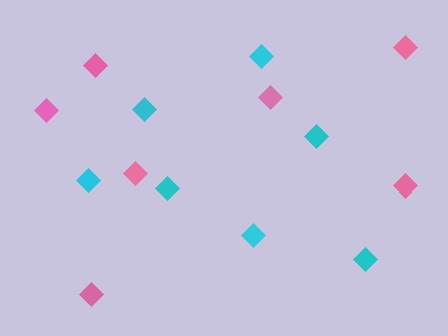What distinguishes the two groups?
There are 2 groups: one group of pink diamonds (7) and one group of cyan diamonds (7).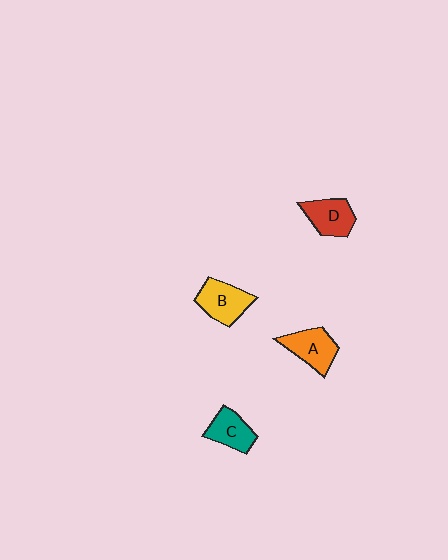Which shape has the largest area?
Shape B (yellow).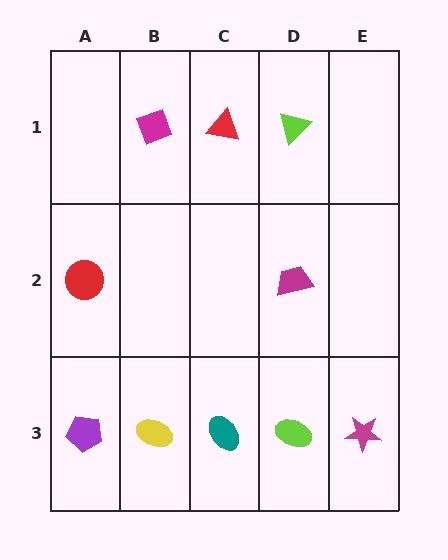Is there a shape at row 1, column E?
No, that cell is empty.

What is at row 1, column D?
A lime triangle.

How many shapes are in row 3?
5 shapes.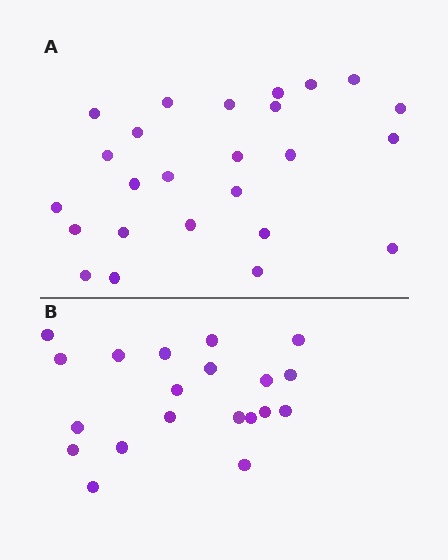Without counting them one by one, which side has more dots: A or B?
Region A (the top region) has more dots.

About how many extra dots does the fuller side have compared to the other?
Region A has about 5 more dots than region B.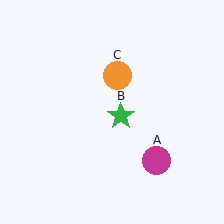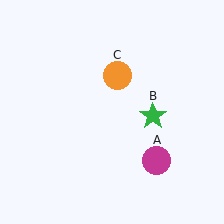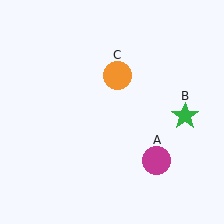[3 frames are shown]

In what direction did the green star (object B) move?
The green star (object B) moved right.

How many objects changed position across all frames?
1 object changed position: green star (object B).